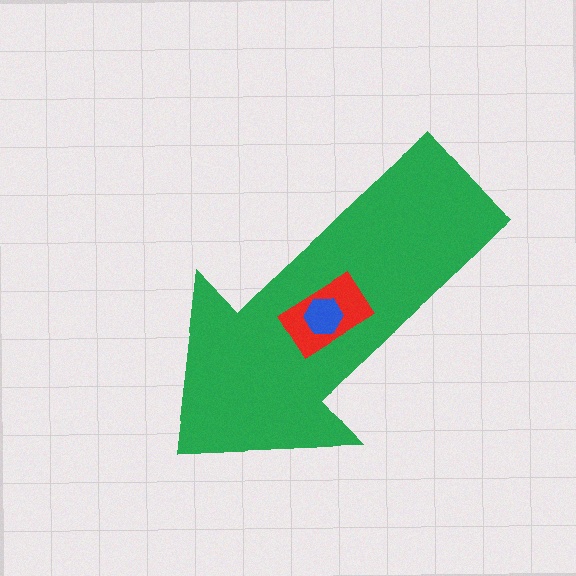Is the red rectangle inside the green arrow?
Yes.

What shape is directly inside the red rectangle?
The blue hexagon.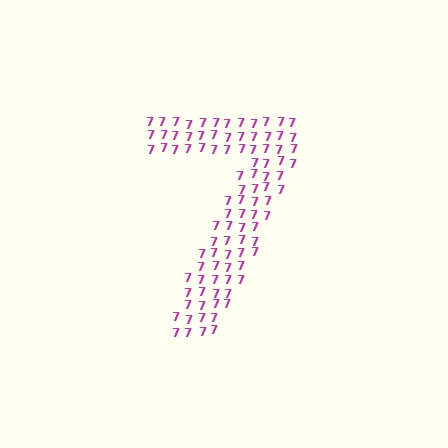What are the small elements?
The small elements are digit 7's.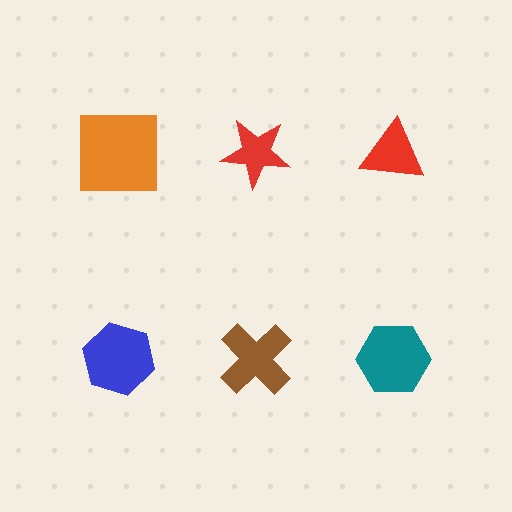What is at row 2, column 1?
A blue hexagon.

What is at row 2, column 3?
A teal hexagon.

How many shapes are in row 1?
3 shapes.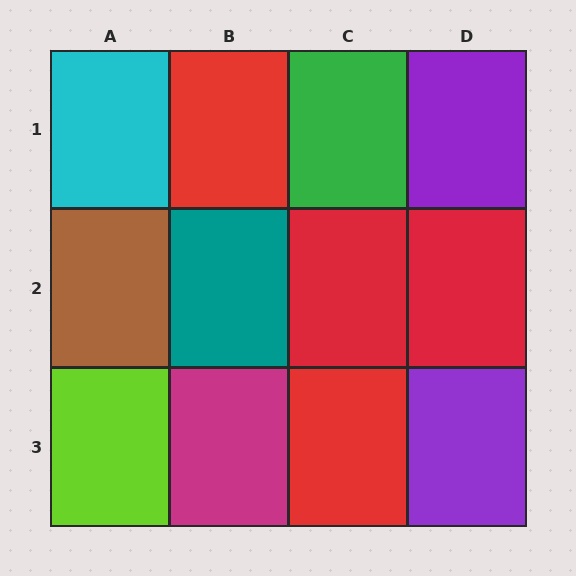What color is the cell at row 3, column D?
Purple.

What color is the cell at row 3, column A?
Lime.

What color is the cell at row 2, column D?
Red.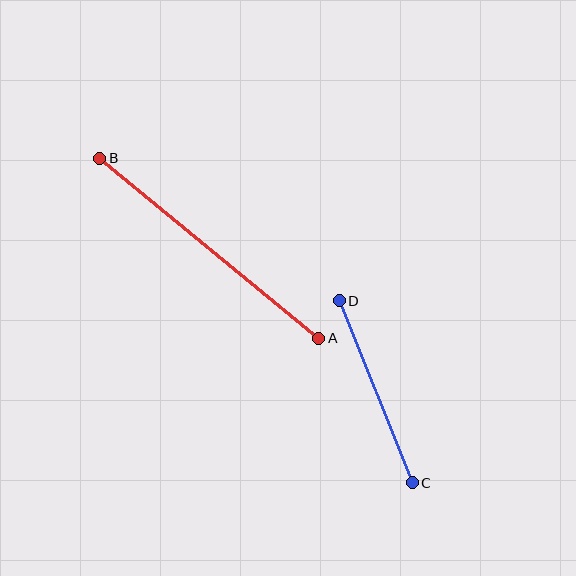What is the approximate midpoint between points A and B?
The midpoint is at approximately (209, 248) pixels.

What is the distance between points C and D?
The distance is approximately 196 pixels.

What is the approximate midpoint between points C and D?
The midpoint is at approximately (376, 392) pixels.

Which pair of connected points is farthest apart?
Points A and B are farthest apart.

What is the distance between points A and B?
The distance is approximately 284 pixels.